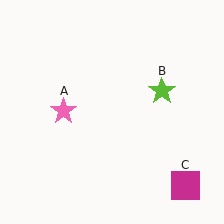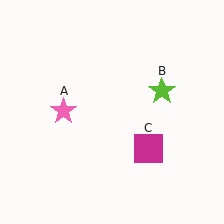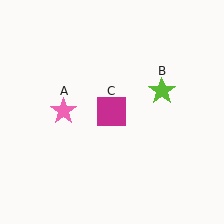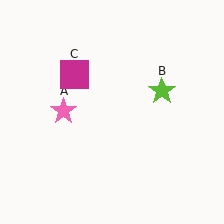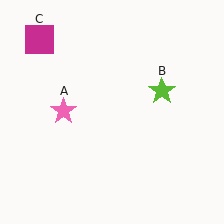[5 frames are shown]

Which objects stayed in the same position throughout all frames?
Pink star (object A) and lime star (object B) remained stationary.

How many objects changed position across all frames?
1 object changed position: magenta square (object C).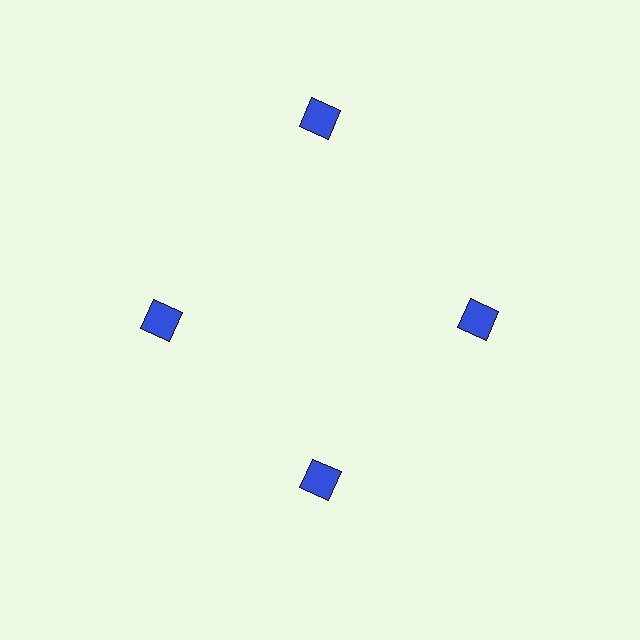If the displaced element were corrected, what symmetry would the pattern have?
It would have 4-fold rotational symmetry — the pattern would map onto itself every 90 degrees.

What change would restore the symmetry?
The symmetry would be restored by moving it inward, back onto the ring so that all 4 squares sit at equal angles and equal distance from the center.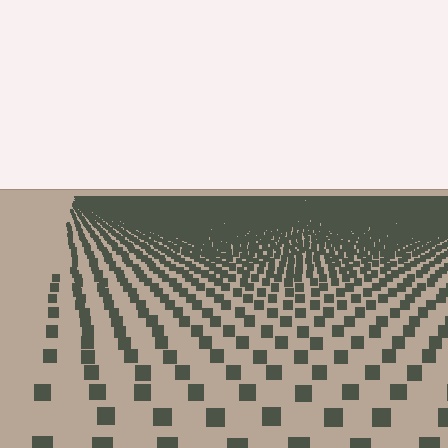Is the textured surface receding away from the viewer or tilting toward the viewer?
The surface is receding away from the viewer. Texture elements get smaller and denser toward the top.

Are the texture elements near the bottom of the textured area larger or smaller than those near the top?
Larger. Near the bottom, elements are closer to the viewer and appear at a bigger on-screen size.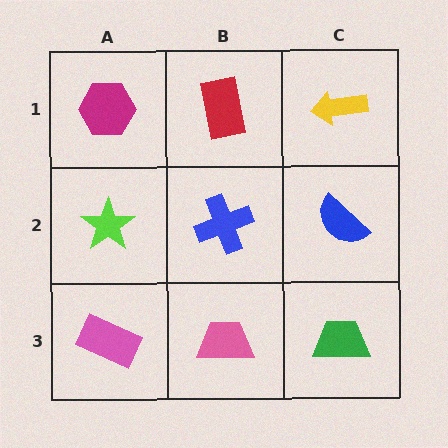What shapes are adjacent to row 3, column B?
A blue cross (row 2, column B), a pink rectangle (row 3, column A), a green trapezoid (row 3, column C).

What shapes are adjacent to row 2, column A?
A magenta hexagon (row 1, column A), a pink rectangle (row 3, column A), a blue cross (row 2, column B).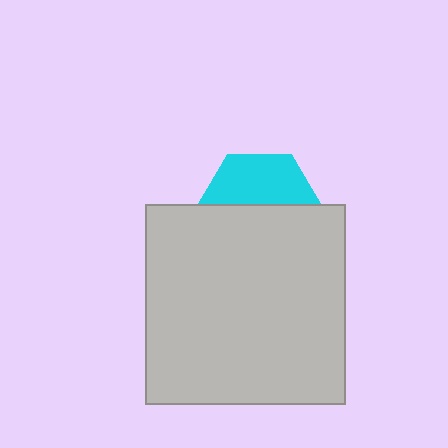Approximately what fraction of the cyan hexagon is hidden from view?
Roughly 58% of the cyan hexagon is hidden behind the light gray square.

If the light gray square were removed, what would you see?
You would see the complete cyan hexagon.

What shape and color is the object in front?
The object in front is a light gray square.